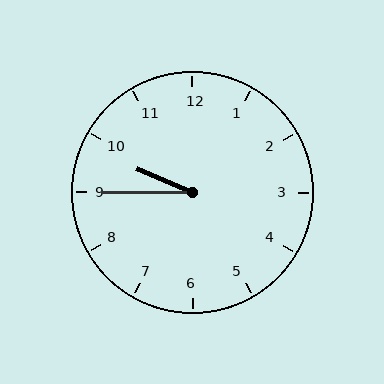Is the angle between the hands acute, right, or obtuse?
It is acute.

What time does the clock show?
9:45.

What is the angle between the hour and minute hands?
Approximately 22 degrees.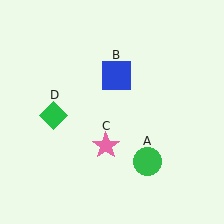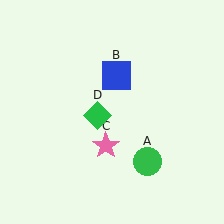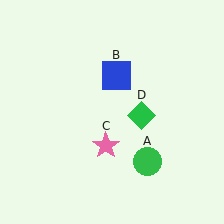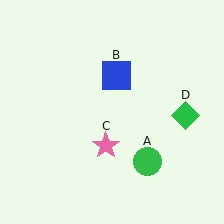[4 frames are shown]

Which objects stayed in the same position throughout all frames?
Green circle (object A) and blue square (object B) and pink star (object C) remained stationary.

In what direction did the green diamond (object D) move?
The green diamond (object D) moved right.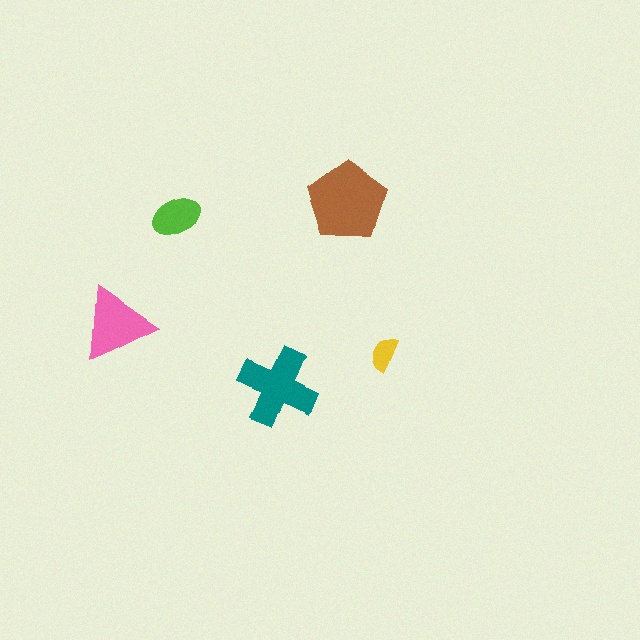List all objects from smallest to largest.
The yellow semicircle, the lime ellipse, the pink triangle, the teal cross, the brown pentagon.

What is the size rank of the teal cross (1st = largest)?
2nd.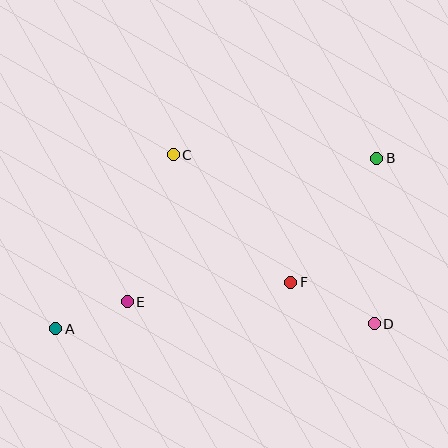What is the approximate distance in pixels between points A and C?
The distance between A and C is approximately 210 pixels.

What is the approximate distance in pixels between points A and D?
The distance between A and D is approximately 318 pixels.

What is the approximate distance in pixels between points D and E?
The distance between D and E is approximately 248 pixels.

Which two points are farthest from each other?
Points A and B are farthest from each other.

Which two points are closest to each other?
Points A and E are closest to each other.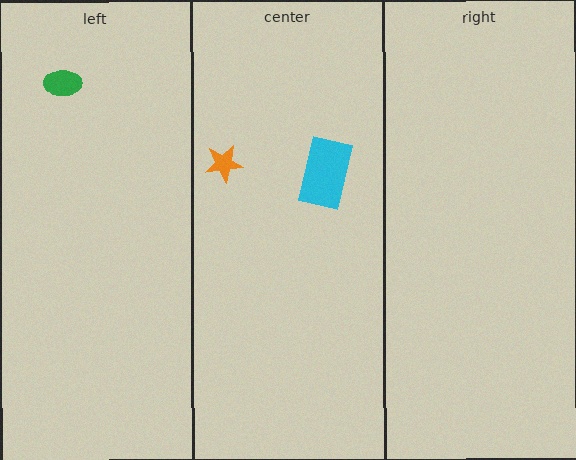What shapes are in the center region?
The orange star, the cyan rectangle.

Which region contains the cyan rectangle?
The center region.